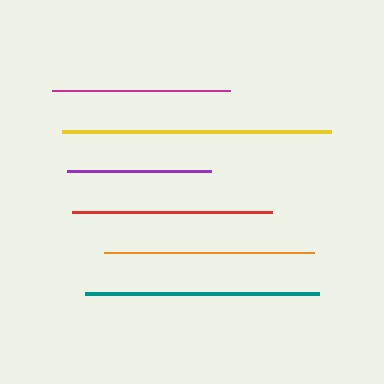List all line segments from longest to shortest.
From longest to shortest: yellow, teal, orange, red, magenta, purple.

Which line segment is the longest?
The yellow line is the longest at approximately 269 pixels.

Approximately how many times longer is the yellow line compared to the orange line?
The yellow line is approximately 1.3 times the length of the orange line.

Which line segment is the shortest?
The purple line is the shortest at approximately 144 pixels.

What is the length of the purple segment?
The purple segment is approximately 144 pixels long.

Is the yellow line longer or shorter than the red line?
The yellow line is longer than the red line.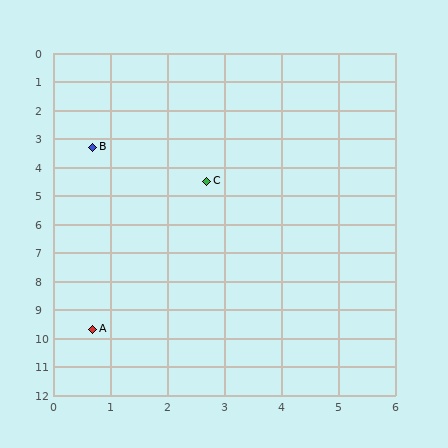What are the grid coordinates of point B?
Point B is at approximately (0.7, 3.3).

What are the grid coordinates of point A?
Point A is at approximately (0.7, 9.7).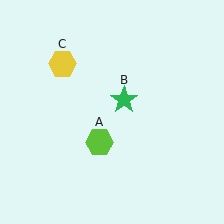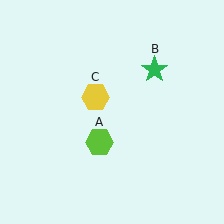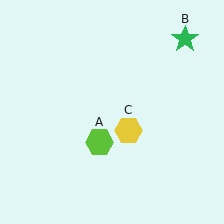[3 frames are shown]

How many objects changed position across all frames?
2 objects changed position: green star (object B), yellow hexagon (object C).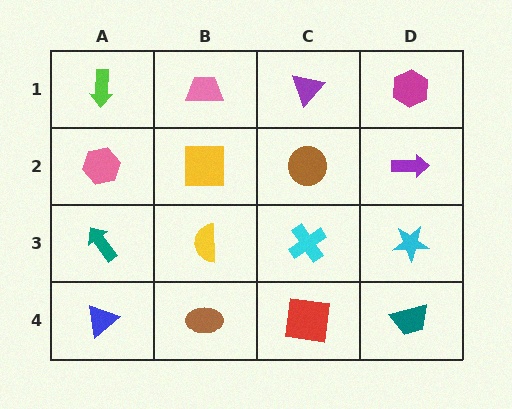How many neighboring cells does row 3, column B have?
4.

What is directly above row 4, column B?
A yellow semicircle.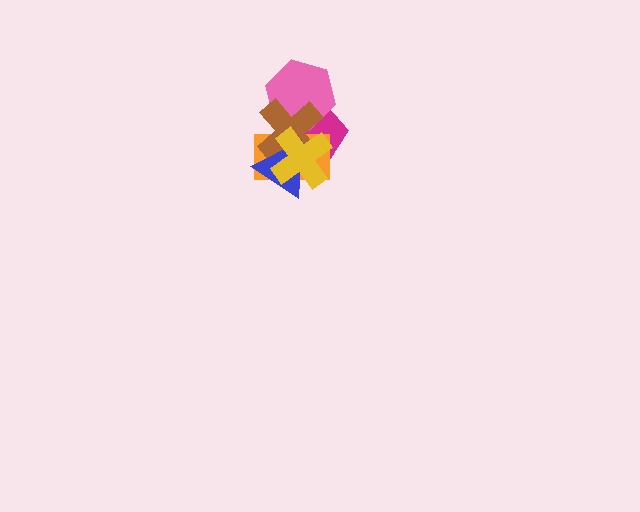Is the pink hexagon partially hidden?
Yes, it is partially covered by another shape.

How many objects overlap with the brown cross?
5 objects overlap with the brown cross.